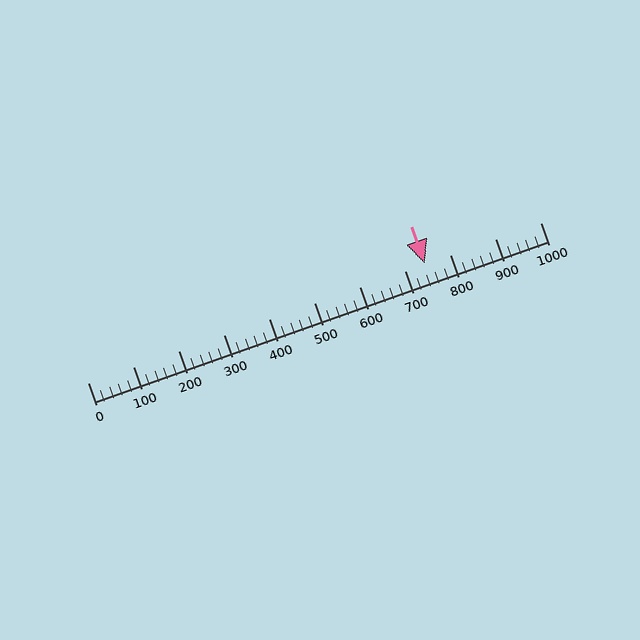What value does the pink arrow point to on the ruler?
The pink arrow points to approximately 745.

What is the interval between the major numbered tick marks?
The major tick marks are spaced 100 units apart.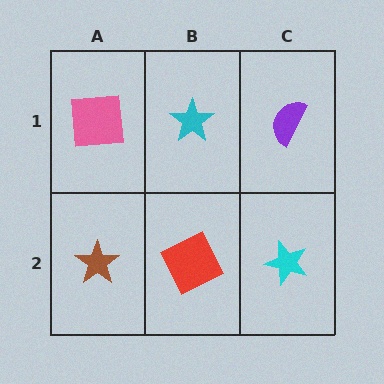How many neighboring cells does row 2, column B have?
3.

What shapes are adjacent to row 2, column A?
A pink square (row 1, column A), a red square (row 2, column B).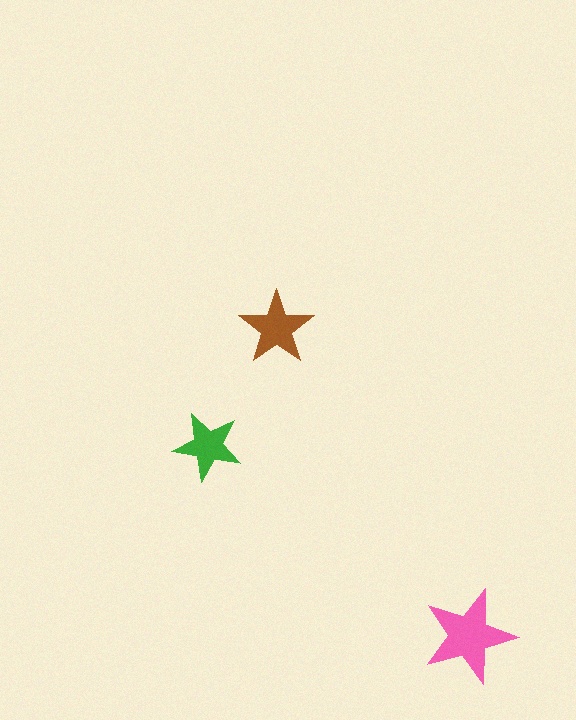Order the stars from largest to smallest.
the pink one, the brown one, the green one.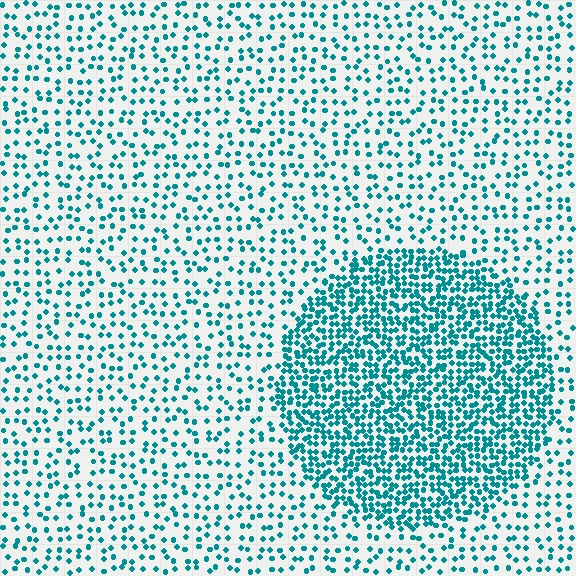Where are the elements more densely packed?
The elements are more densely packed inside the circle boundary.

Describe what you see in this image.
The image contains small teal elements arranged at two different densities. A circle-shaped region is visible where the elements are more densely packed than the surrounding area.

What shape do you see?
I see a circle.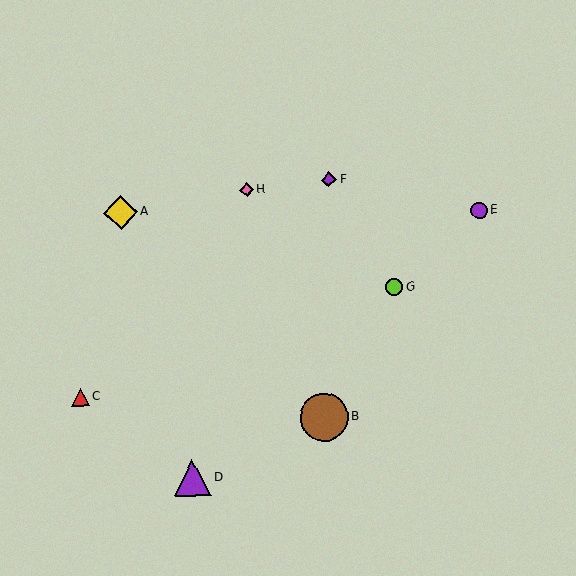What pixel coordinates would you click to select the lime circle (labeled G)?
Click at (394, 287) to select the lime circle G.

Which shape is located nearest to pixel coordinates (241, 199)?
The pink diamond (labeled H) at (247, 190) is nearest to that location.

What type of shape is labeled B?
Shape B is a brown circle.